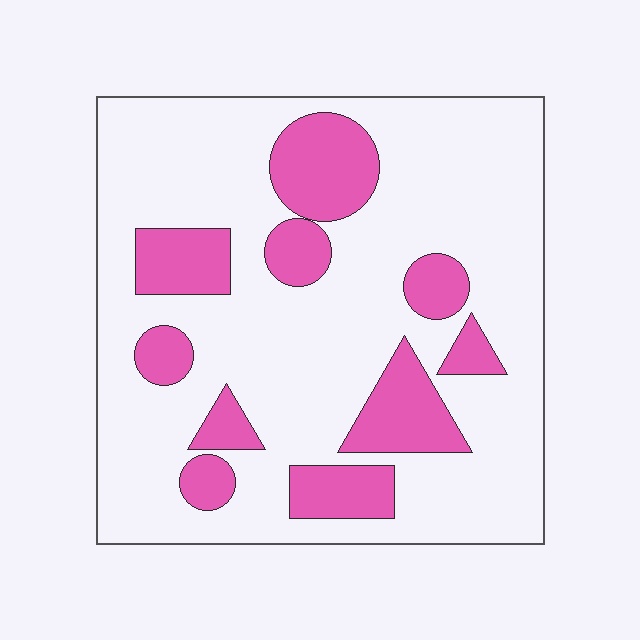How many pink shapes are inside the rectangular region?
10.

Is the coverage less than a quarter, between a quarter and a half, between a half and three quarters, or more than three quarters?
Less than a quarter.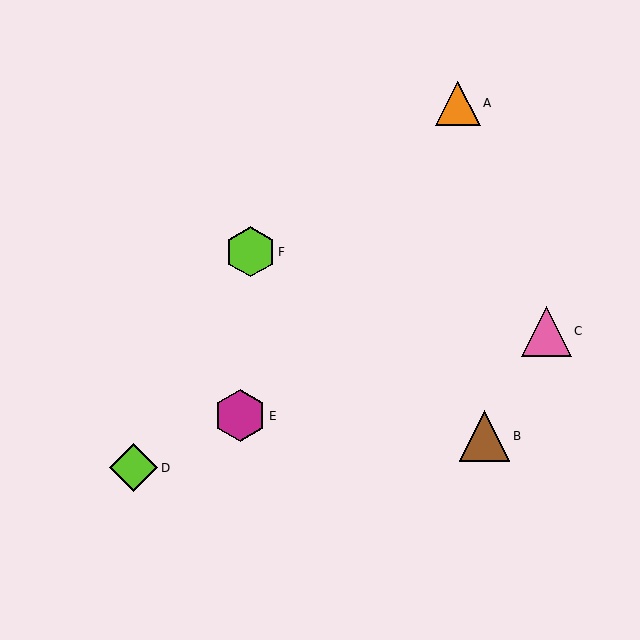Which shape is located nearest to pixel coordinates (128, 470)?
The lime diamond (labeled D) at (134, 468) is nearest to that location.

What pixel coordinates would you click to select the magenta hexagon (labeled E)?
Click at (240, 416) to select the magenta hexagon E.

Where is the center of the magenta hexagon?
The center of the magenta hexagon is at (240, 416).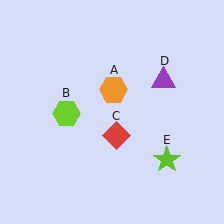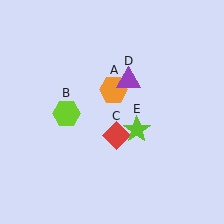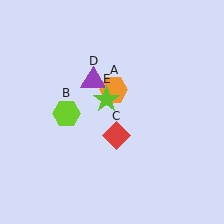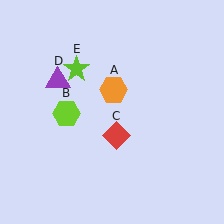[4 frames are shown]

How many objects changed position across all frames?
2 objects changed position: purple triangle (object D), lime star (object E).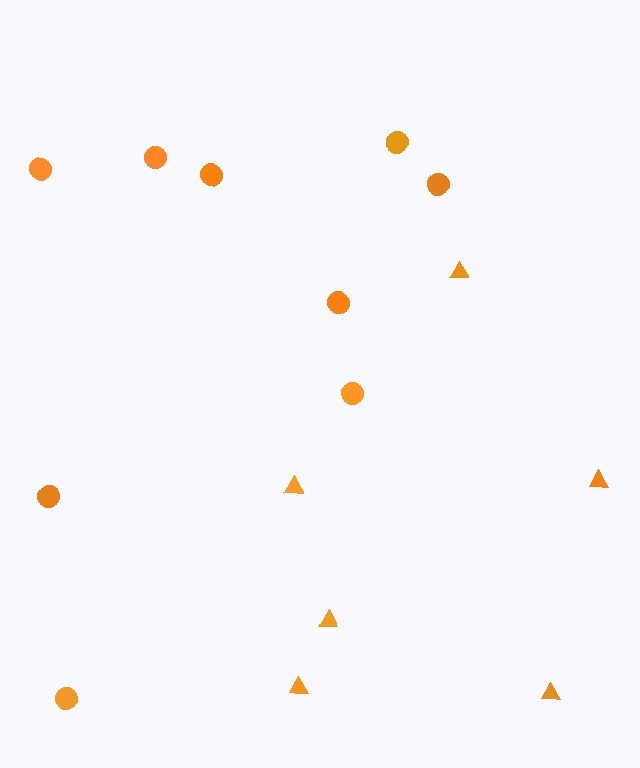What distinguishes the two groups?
There are 2 groups: one group of circles (9) and one group of triangles (6).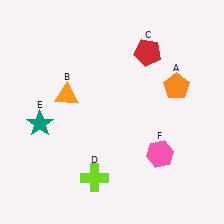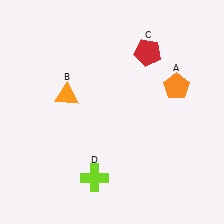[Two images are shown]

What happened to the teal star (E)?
The teal star (E) was removed in Image 2. It was in the bottom-left area of Image 1.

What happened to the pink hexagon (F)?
The pink hexagon (F) was removed in Image 2. It was in the bottom-right area of Image 1.